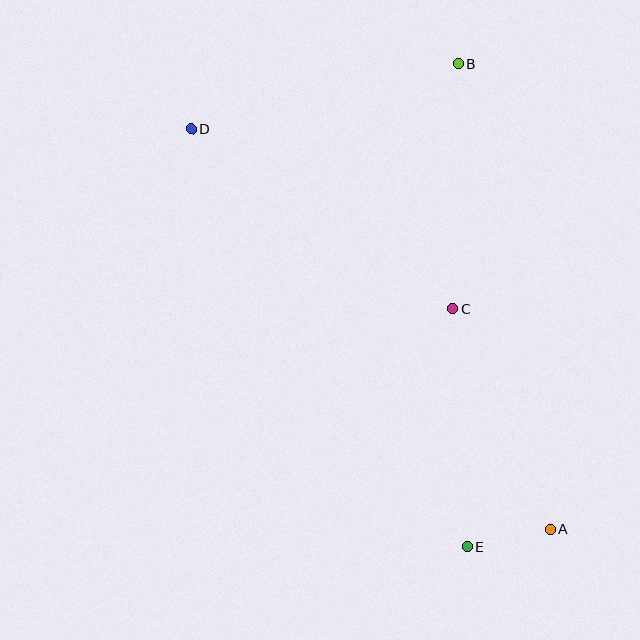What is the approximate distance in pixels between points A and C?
The distance between A and C is approximately 241 pixels.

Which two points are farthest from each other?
Points A and D are farthest from each other.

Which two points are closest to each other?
Points A and E are closest to each other.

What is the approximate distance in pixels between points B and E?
The distance between B and E is approximately 483 pixels.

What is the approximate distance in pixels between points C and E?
The distance between C and E is approximately 238 pixels.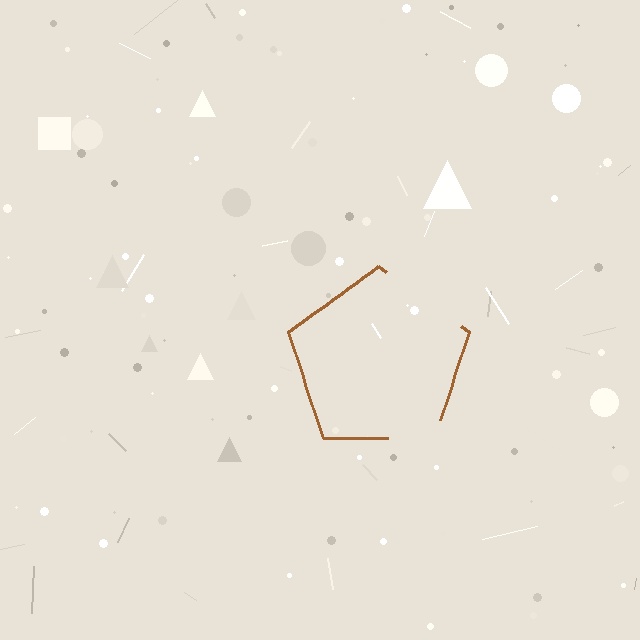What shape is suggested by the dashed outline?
The dashed outline suggests a pentagon.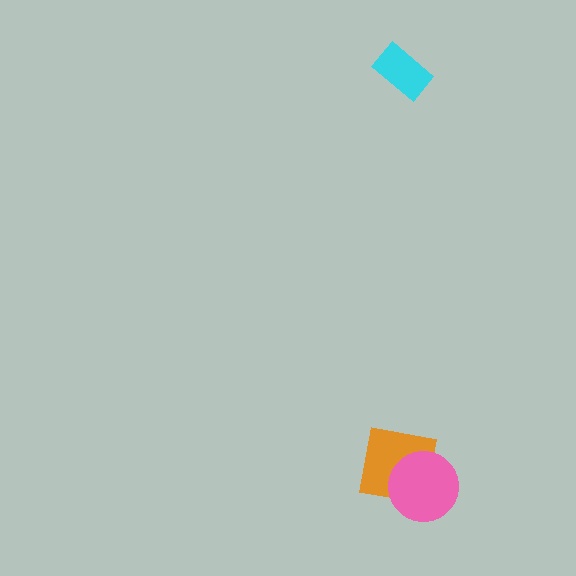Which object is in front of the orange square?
The pink circle is in front of the orange square.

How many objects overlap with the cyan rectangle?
0 objects overlap with the cyan rectangle.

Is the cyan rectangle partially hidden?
No, no other shape covers it.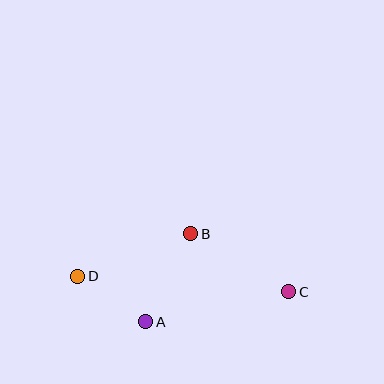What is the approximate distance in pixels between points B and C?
The distance between B and C is approximately 114 pixels.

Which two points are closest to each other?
Points A and D are closest to each other.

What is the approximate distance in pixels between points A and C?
The distance between A and C is approximately 146 pixels.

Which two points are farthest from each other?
Points C and D are farthest from each other.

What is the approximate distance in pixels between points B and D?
The distance between B and D is approximately 121 pixels.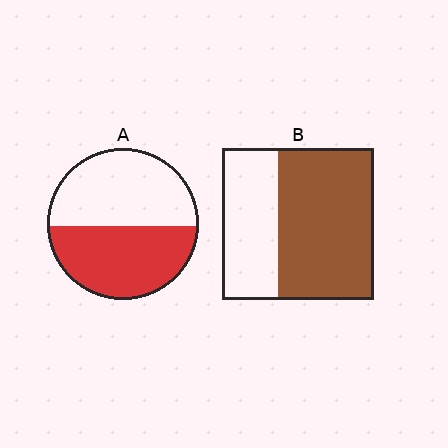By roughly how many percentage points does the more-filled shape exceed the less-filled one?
By roughly 15 percentage points (B over A).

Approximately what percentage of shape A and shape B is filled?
A is approximately 50% and B is approximately 65%.